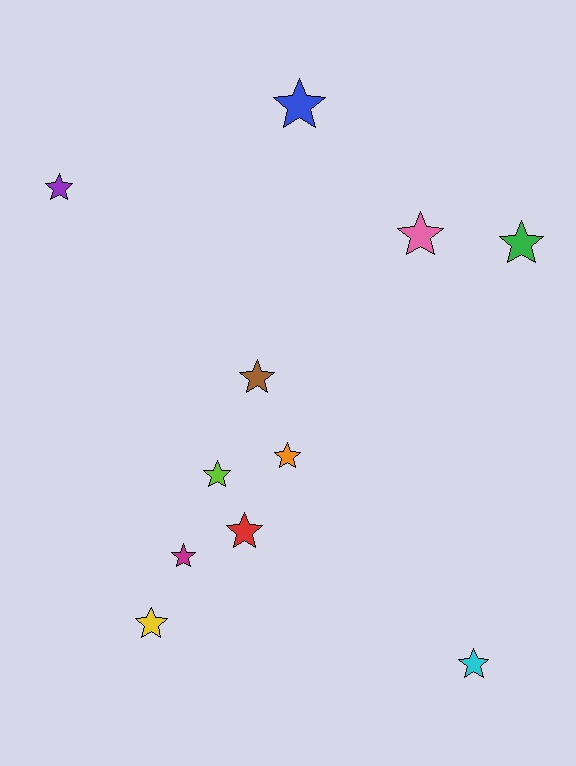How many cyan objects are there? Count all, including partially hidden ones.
There is 1 cyan object.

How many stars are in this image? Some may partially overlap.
There are 11 stars.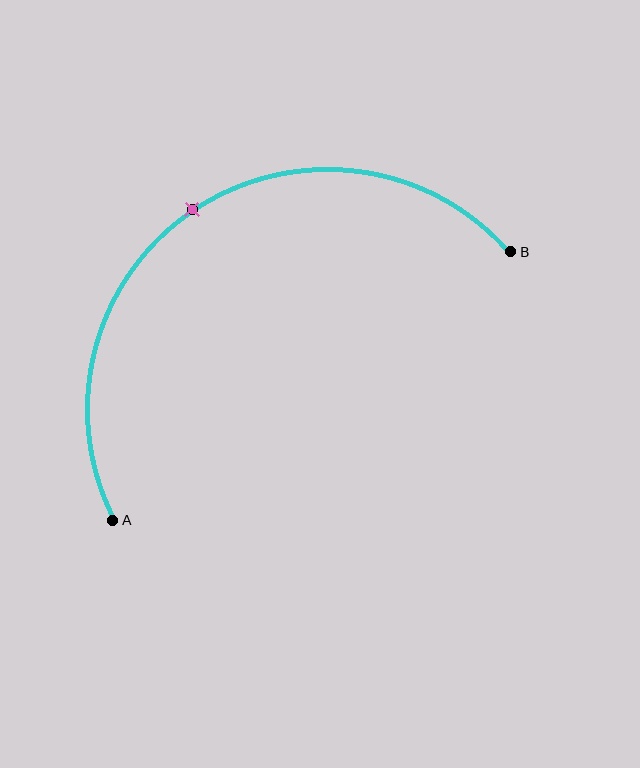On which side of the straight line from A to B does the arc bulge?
The arc bulges above and to the left of the straight line connecting A and B.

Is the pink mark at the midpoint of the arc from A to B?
Yes. The pink mark lies on the arc at equal arc-length from both A and B — it is the arc midpoint.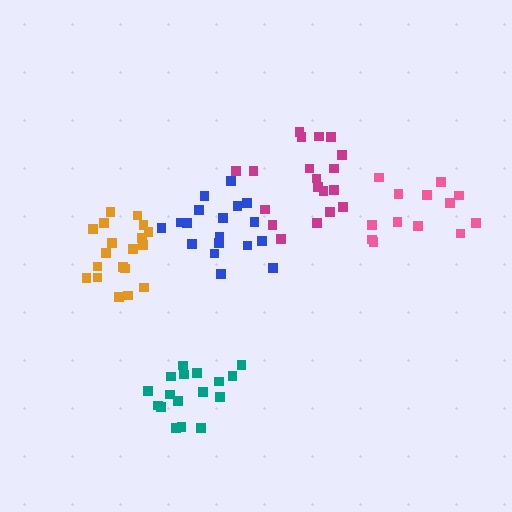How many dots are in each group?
Group 1: 17 dots, Group 2: 19 dots, Group 3: 18 dots, Group 4: 19 dots, Group 5: 13 dots (86 total).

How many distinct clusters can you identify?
There are 5 distinct clusters.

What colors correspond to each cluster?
The clusters are colored: teal, magenta, blue, orange, pink.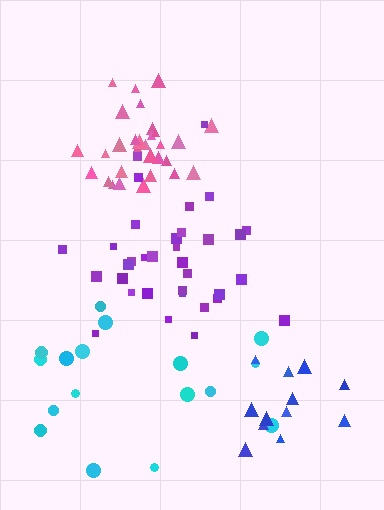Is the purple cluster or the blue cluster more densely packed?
Purple.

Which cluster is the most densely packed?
Pink.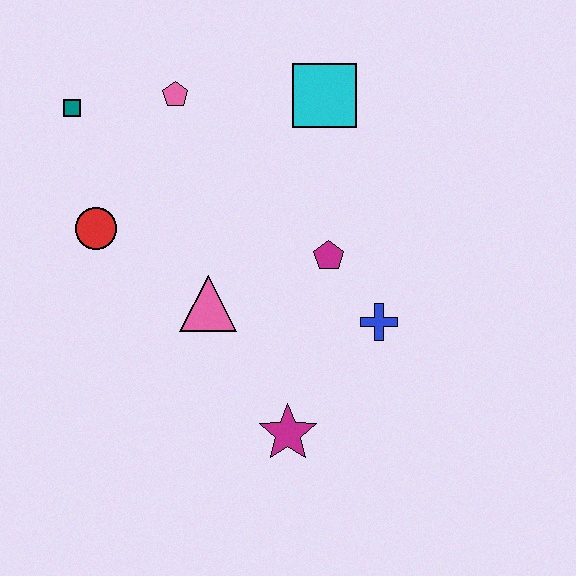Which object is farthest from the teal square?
The magenta star is farthest from the teal square.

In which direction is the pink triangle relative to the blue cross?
The pink triangle is to the left of the blue cross.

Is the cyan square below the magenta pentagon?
No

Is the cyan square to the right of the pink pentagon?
Yes